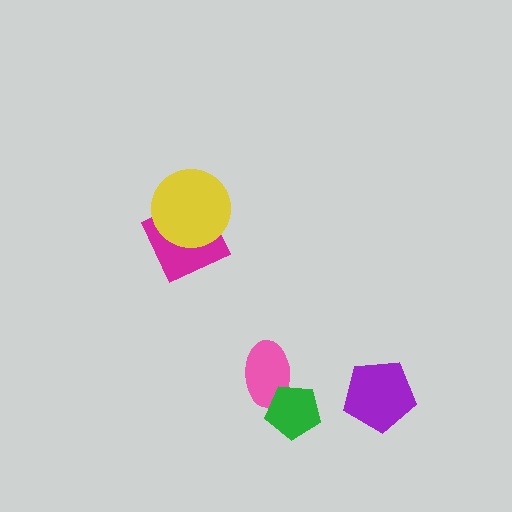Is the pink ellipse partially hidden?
Yes, it is partially covered by another shape.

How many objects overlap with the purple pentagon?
0 objects overlap with the purple pentagon.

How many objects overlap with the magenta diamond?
1 object overlaps with the magenta diamond.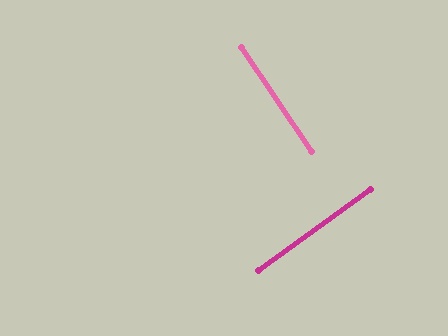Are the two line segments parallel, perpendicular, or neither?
Perpendicular — they meet at approximately 89°.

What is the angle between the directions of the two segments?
Approximately 89 degrees.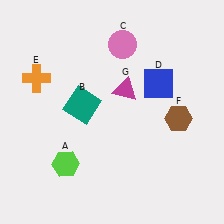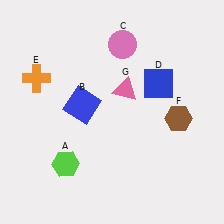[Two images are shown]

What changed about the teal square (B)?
In Image 1, B is teal. In Image 2, it changed to blue.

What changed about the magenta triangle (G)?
In Image 1, G is magenta. In Image 2, it changed to pink.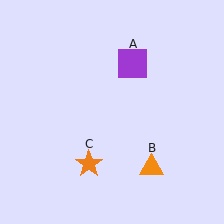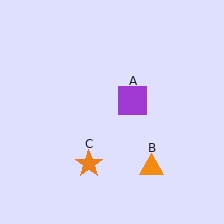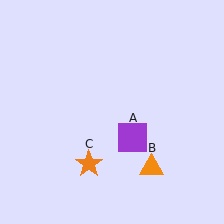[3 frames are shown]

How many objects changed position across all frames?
1 object changed position: purple square (object A).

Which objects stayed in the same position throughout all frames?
Orange triangle (object B) and orange star (object C) remained stationary.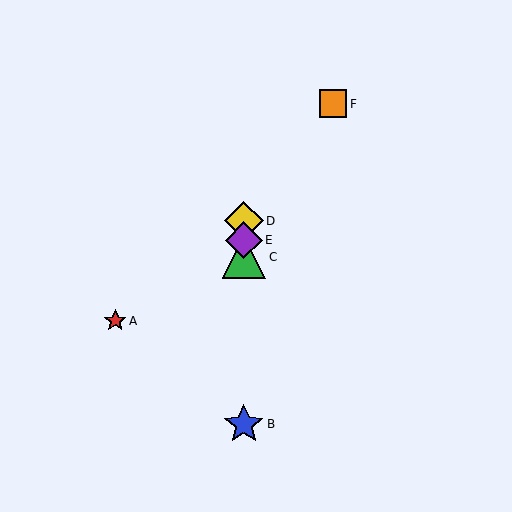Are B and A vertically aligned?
No, B is at x≈244 and A is at x≈115.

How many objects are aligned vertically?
4 objects (B, C, D, E) are aligned vertically.